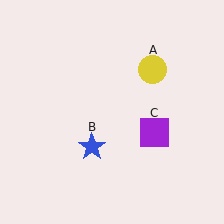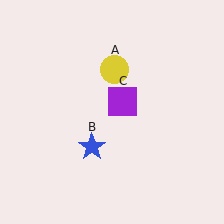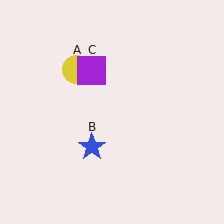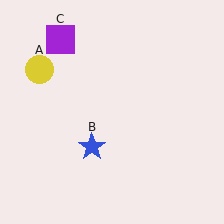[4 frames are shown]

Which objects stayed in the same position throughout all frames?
Blue star (object B) remained stationary.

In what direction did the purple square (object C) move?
The purple square (object C) moved up and to the left.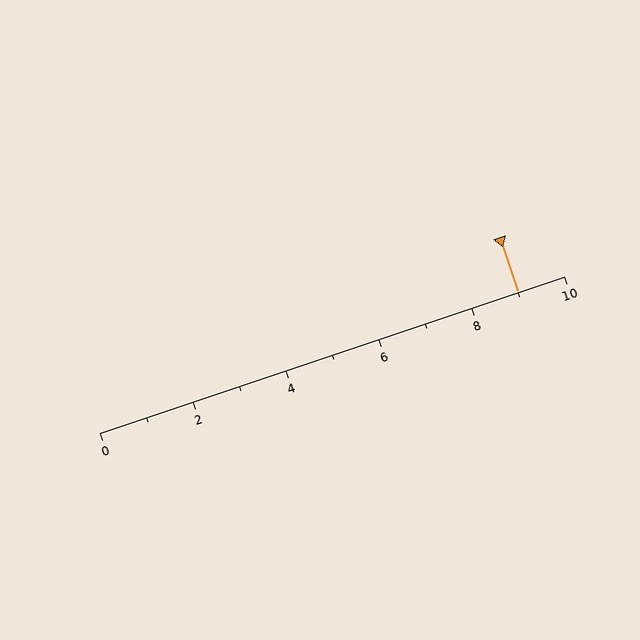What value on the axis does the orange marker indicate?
The marker indicates approximately 9.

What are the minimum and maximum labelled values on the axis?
The axis runs from 0 to 10.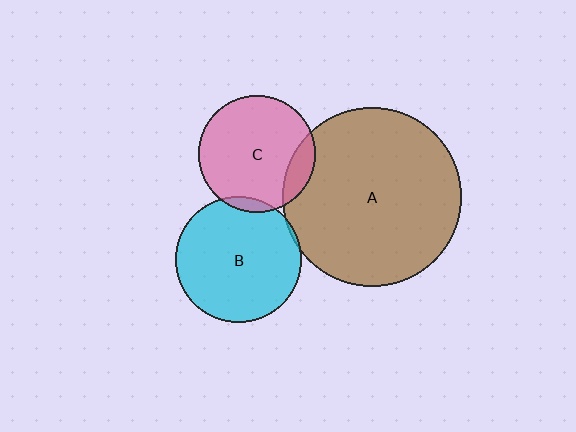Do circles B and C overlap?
Yes.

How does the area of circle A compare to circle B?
Approximately 2.0 times.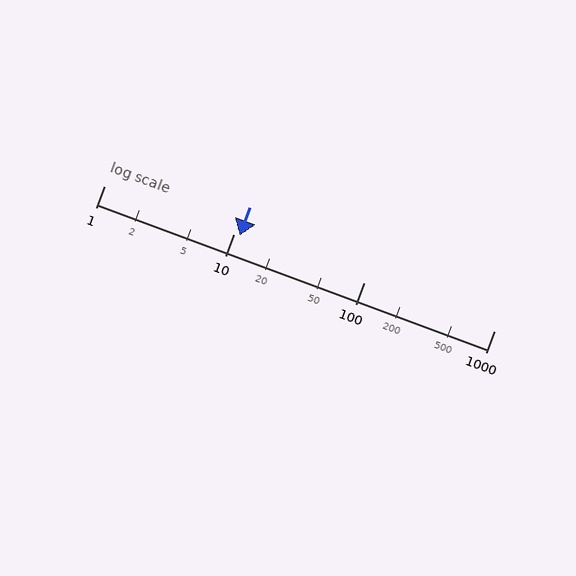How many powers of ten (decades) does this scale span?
The scale spans 3 decades, from 1 to 1000.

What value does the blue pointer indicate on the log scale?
The pointer indicates approximately 11.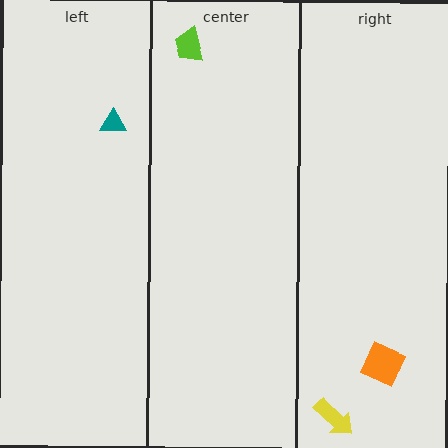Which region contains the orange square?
The right region.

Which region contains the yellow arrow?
The right region.